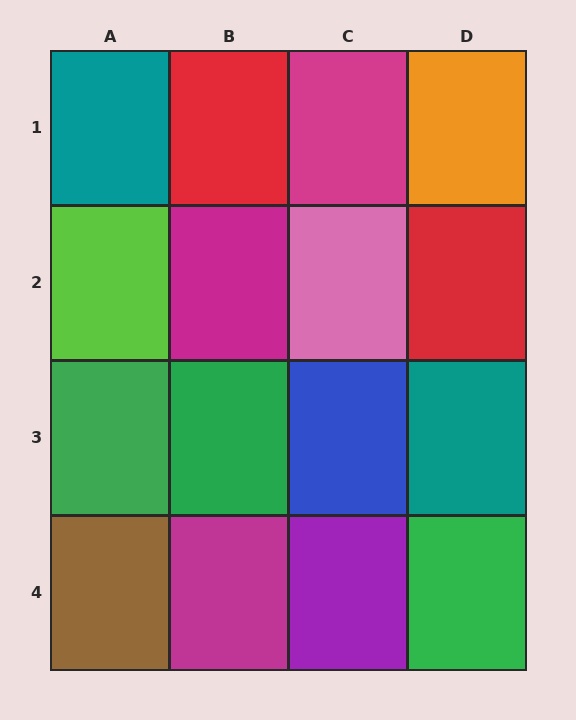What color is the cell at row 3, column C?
Blue.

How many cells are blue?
1 cell is blue.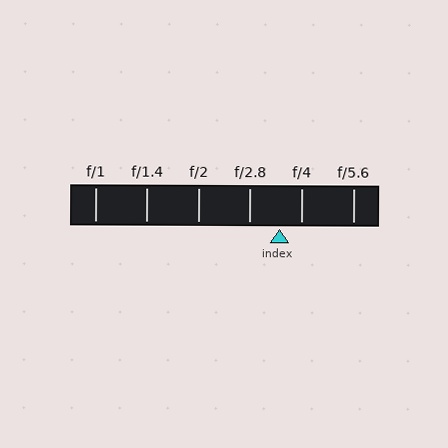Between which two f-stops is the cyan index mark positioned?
The index mark is between f/2.8 and f/4.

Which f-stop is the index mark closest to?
The index mark is closest to f/4.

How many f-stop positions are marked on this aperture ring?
There are 6 f-stop positions marked.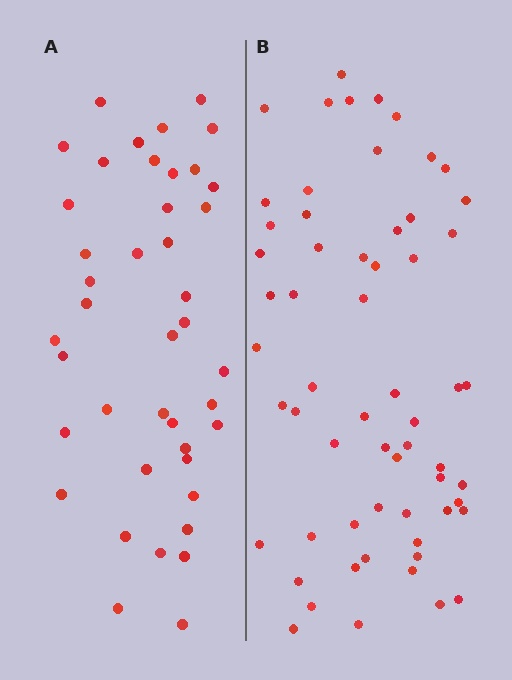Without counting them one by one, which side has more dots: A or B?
Region B (the right region) has more dots.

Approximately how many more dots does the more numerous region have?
Region B has approximately 20 more dots than region A.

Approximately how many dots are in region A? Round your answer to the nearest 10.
About 40 dots. (The exact count is 42, which rounds to 40.)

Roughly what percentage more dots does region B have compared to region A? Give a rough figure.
About 45% more.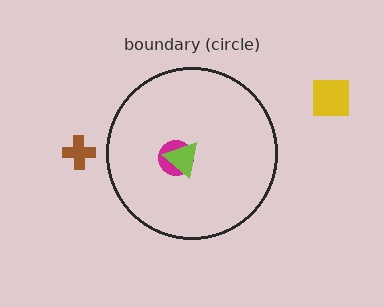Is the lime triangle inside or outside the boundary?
Inside.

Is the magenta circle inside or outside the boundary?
Inside.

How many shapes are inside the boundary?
2 inside, 2 outside.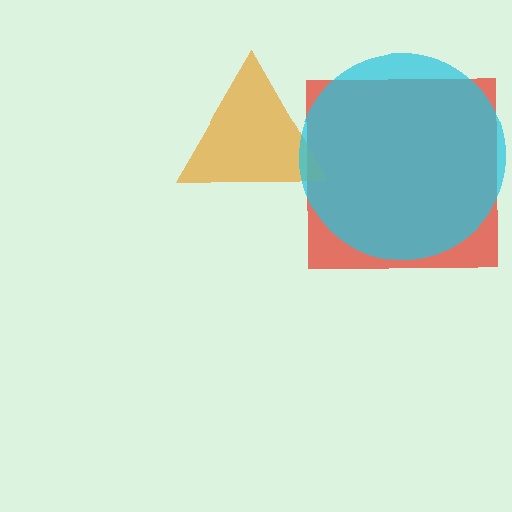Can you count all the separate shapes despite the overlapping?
Yes, there are 3 separate shapes.